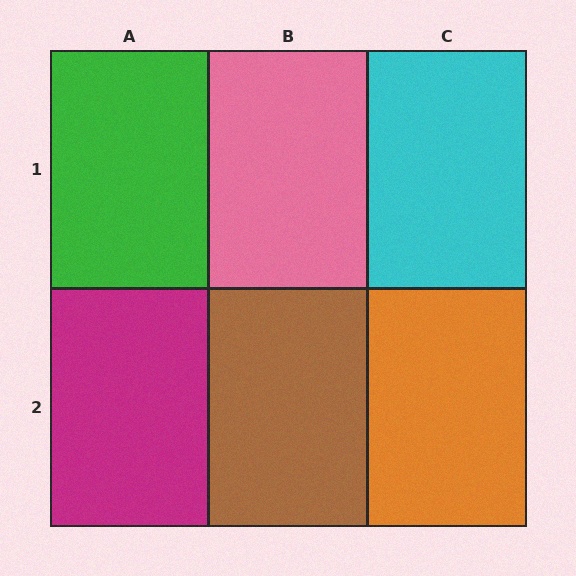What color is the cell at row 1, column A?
Green.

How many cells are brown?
1 cell is brown.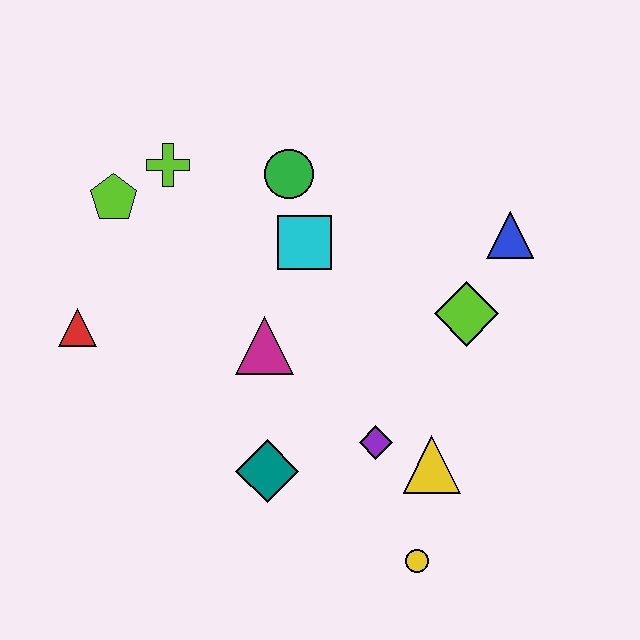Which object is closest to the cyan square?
The green circle is closest to the cyan square.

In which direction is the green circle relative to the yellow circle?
The green circle is above the yellow circle.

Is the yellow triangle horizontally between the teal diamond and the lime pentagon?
No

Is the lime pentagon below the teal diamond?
No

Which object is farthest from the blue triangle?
The red triangle is farthest from the blue triangle.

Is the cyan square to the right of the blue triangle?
No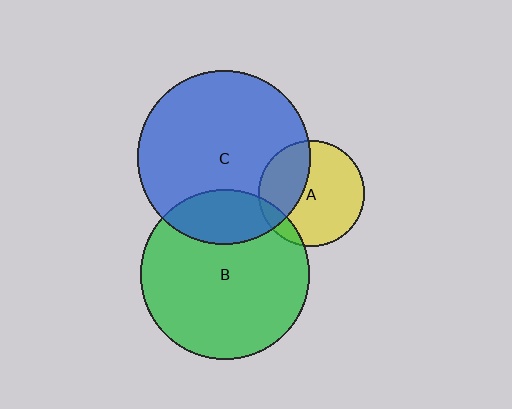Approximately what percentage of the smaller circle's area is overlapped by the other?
Approximately 35%.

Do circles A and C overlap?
Yes.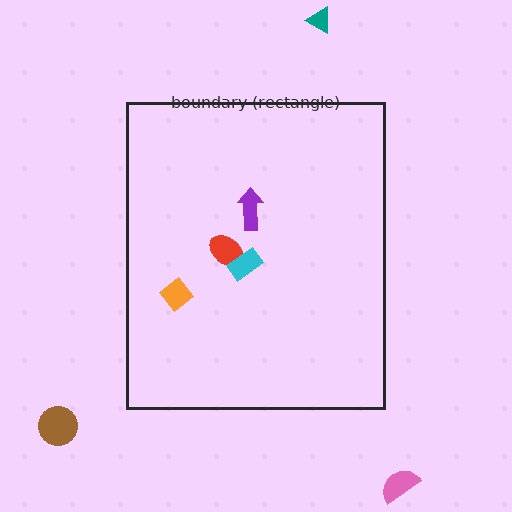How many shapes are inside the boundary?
4 inside, 3 outside.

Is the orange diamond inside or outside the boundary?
Inside.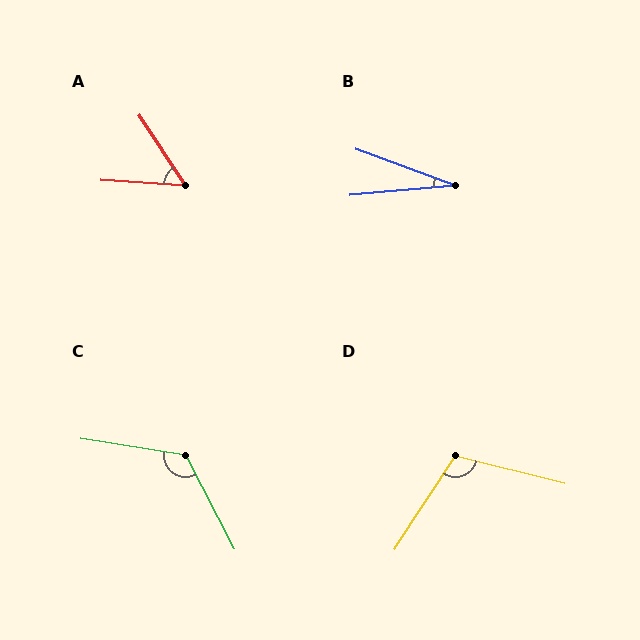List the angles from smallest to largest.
B (25°), A (53°), D (109°), C (126°).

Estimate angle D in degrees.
Approximately 109 degrees.